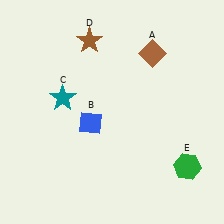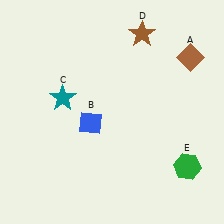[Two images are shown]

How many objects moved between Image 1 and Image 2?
2 objects moved between the two images.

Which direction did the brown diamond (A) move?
The brown diamond (A) moved right.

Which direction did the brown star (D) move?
The brown star (D) moved right.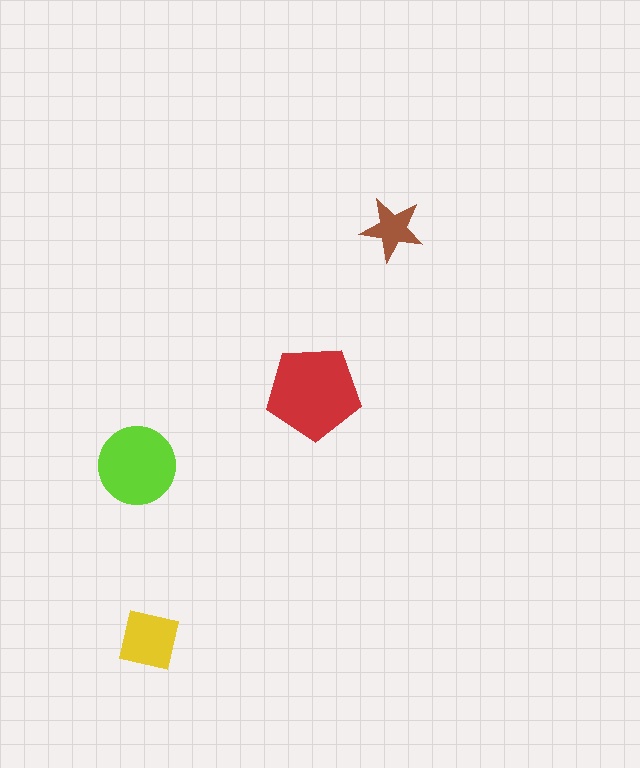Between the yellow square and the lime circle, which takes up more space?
The lime circle.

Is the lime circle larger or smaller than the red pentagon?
Smaller.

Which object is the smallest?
The brown star.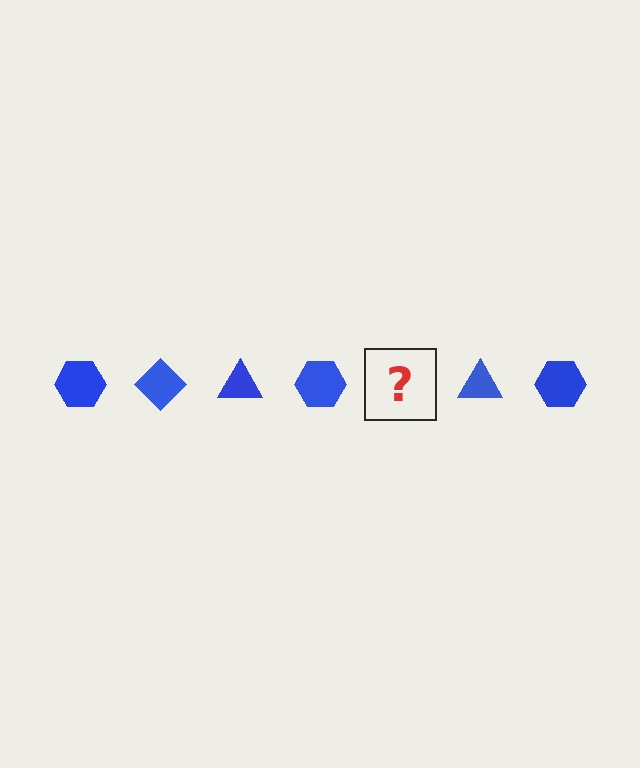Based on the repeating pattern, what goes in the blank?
The blank should be a blue diamond.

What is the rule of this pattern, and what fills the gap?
The rule is that the pattern cycles through hexagon, diamond, triangle shapes in blue. The gap should be filled with a blue diamond.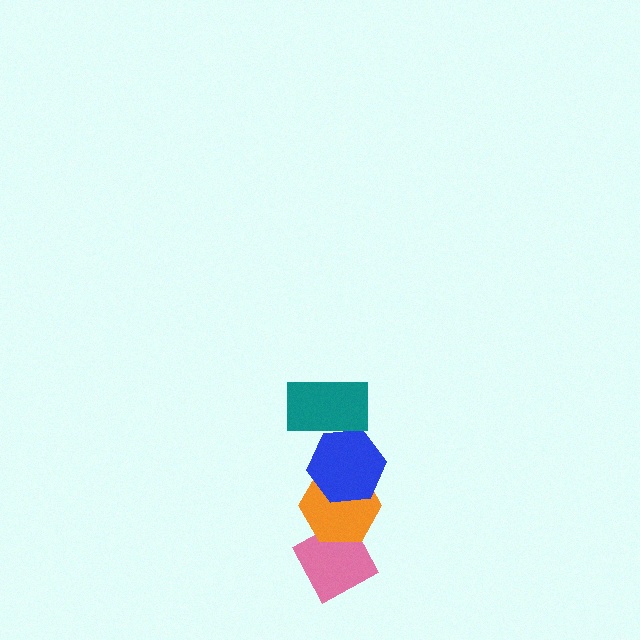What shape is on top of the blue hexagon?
The teal rectangle is on top of the blue hexagon.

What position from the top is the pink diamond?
The pink diamond is 4th from the top.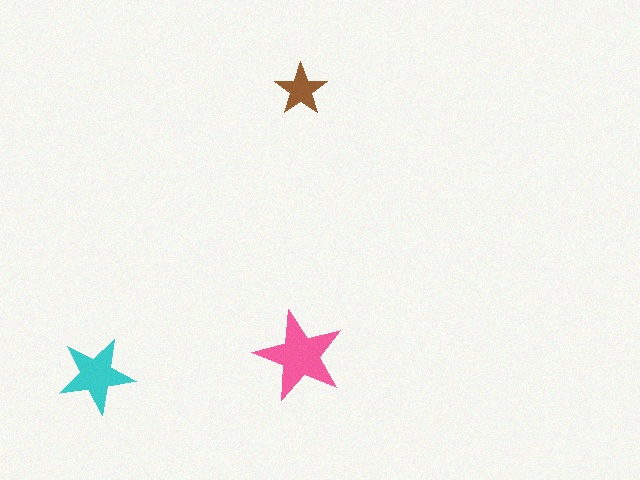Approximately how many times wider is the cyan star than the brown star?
About 1.5 times wider.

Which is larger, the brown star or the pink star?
The pink one.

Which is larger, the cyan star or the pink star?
The pink one.